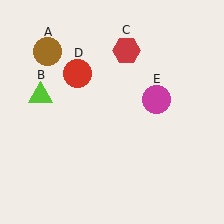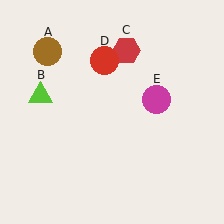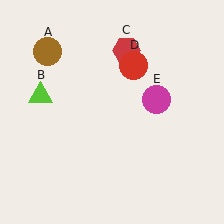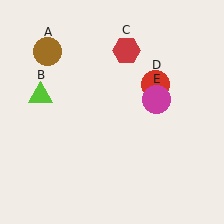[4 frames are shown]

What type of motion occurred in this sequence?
The red circle (object D) rotated clockwise around the center of the scene.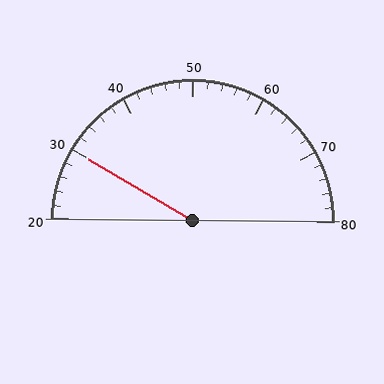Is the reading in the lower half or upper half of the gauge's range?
The reading is in the lower half of the range (20 to 80).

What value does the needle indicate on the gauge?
The needle indicates approximately 30.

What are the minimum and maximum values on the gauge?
The gauge ranges from 20 to 80.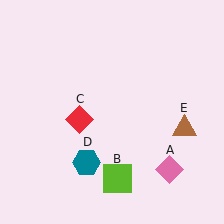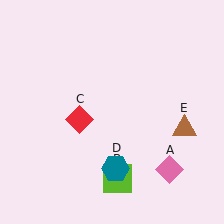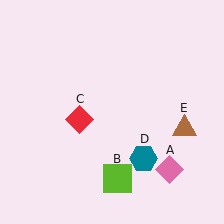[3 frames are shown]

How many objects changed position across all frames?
1 object changed position: teal hexagon (object D).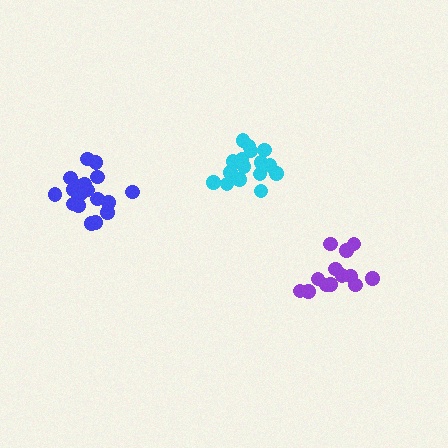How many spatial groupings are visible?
There are 3 spatial groupings.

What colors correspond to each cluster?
The clusters are colored: blue, purple, cyan.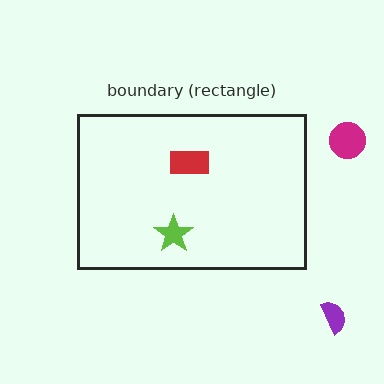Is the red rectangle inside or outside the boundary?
Inside.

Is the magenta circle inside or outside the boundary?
Outside.